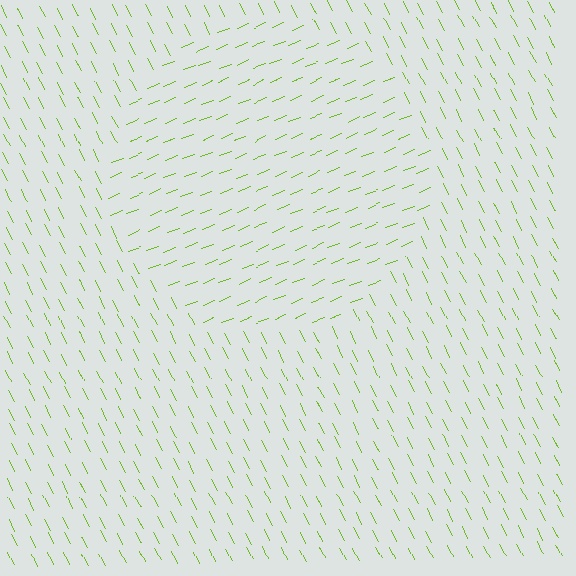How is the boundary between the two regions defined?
The boundary is defined purely by a change in line orientation (approximately 85 degrees difference). All lines are the same color and thickness.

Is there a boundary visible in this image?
Yes, there is a texture boundary formed by a change in line orientation.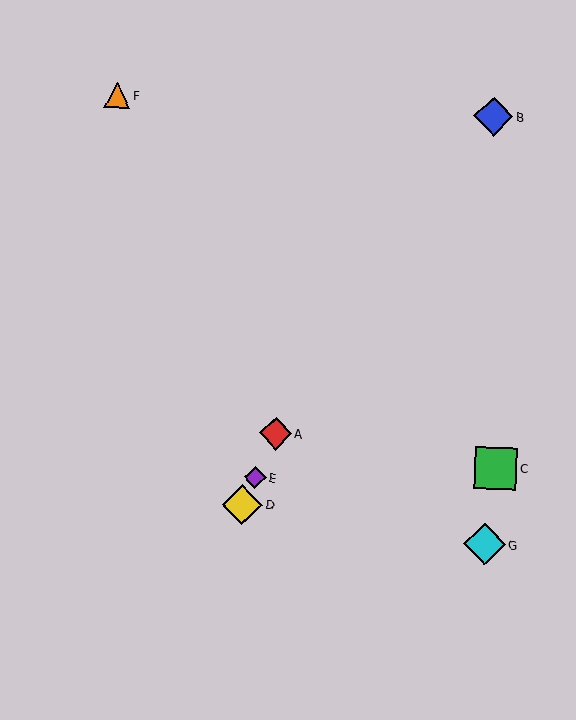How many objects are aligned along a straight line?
3 objects (A, D, E) are aligned along a straight line.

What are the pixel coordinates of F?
Object F is at (117, 95).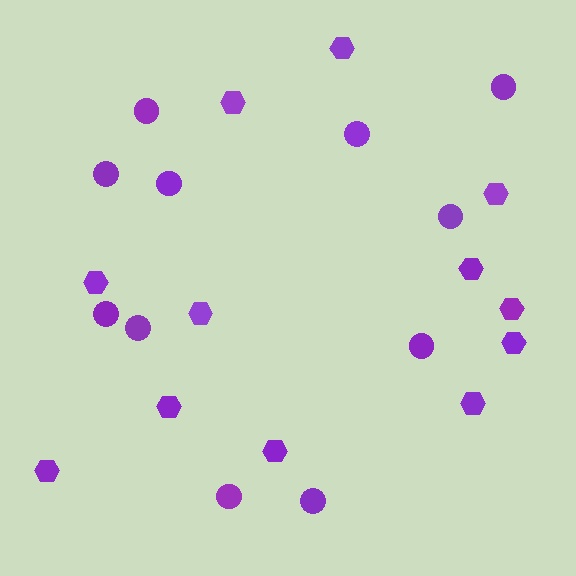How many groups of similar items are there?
There are 2 groups: one group of circles (11) and one group of hexagons (12).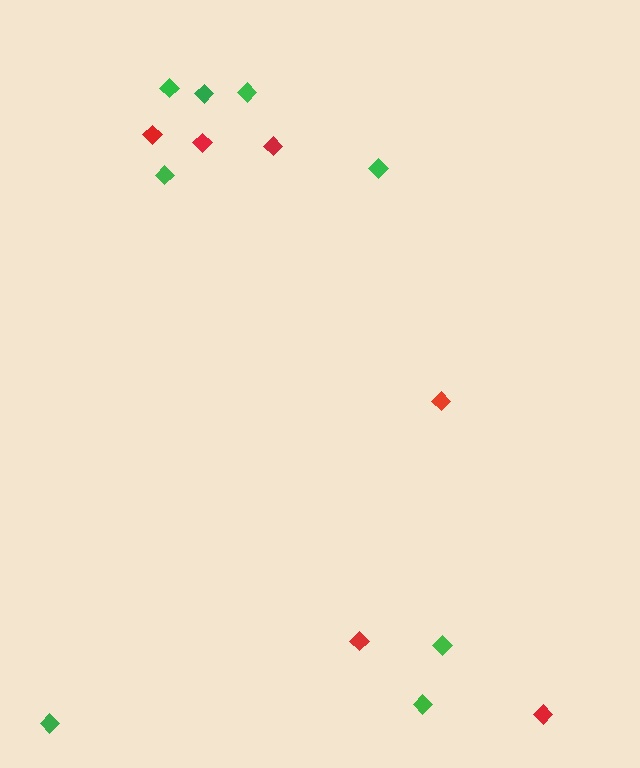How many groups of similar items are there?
There are 2 groups: one group of red diamonds (6) and one group of green diamonds (8).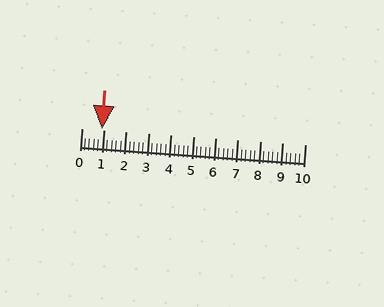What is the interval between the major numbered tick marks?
The major tick marks are spaced 1 units apart.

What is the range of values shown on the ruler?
The ruler shows values from 0 to 10.